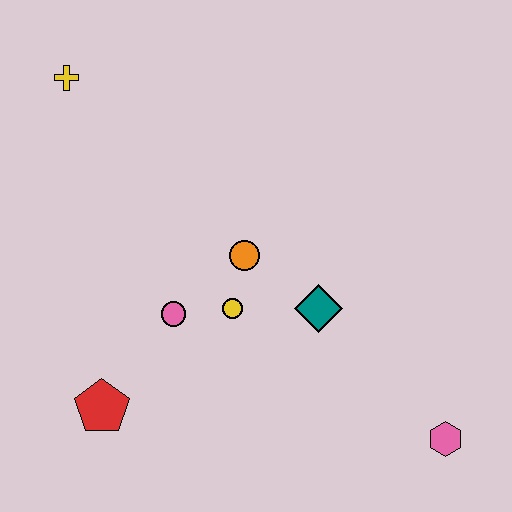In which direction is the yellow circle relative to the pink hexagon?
The yellow circle is to the left of the pink hexagon.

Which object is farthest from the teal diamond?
The yellow cross is farthest from the teal diamond.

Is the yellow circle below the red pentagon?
No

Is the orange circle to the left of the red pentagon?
No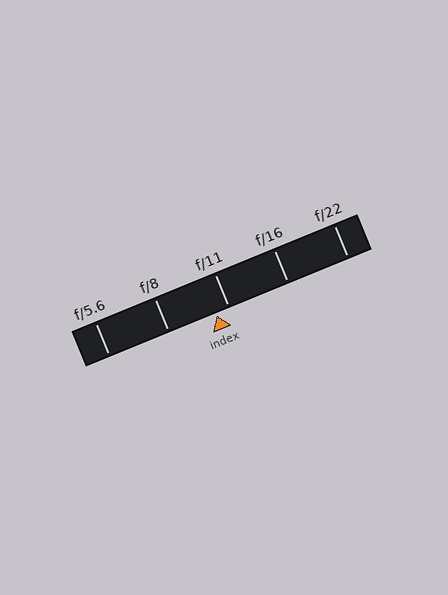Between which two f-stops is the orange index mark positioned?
The index mark is between f/8 and f/11.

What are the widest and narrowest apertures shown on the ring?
The widest aperture shown is f/5.6 and the narrowest is f/22.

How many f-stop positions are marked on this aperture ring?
There are 5 f-stop positions marked.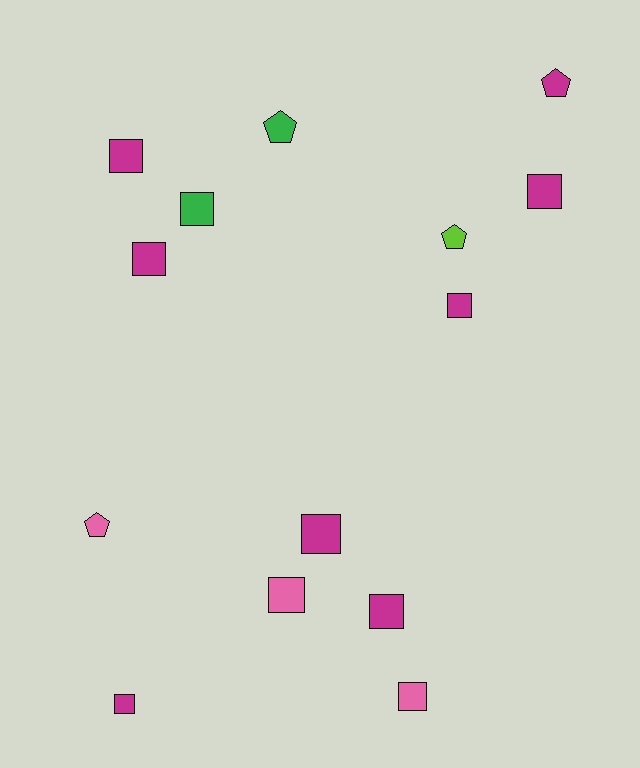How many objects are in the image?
There are 14 objects.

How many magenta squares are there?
There are 7 magenta squares.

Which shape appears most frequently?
Square, with 10 objects.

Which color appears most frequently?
Magenta, with 8 objects.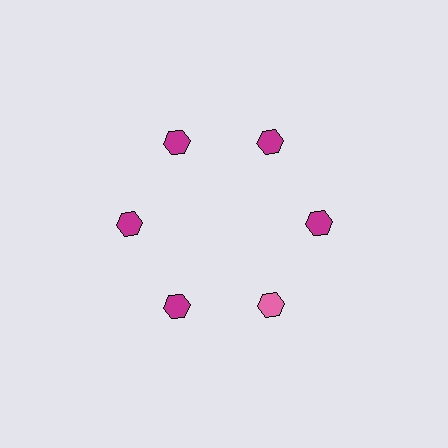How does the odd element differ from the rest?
It has a different color: pink instead of magenta.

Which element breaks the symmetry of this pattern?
The pink hexagon at roughly the 5 o'clock position breaks the symmetry. All other shapes are magenta hexagons.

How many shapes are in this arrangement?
There are 6 shapes arranged in a ring pattern.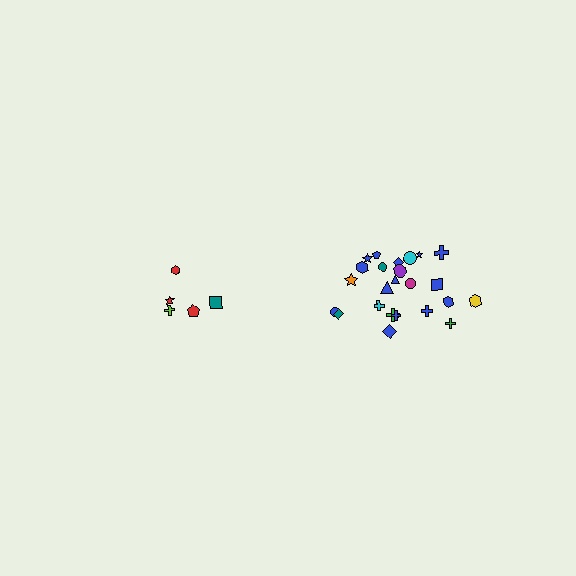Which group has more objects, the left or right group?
The right group.